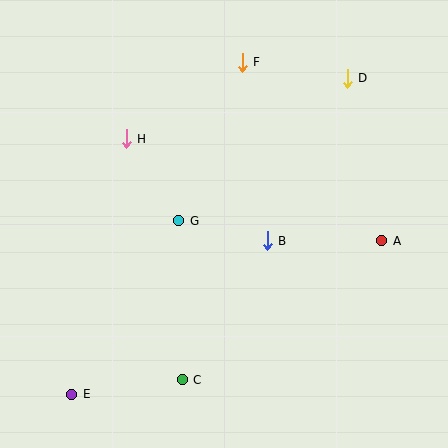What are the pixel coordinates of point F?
Point F is at (242, 62).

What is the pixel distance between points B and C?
The distance between B and C is 163 pixels.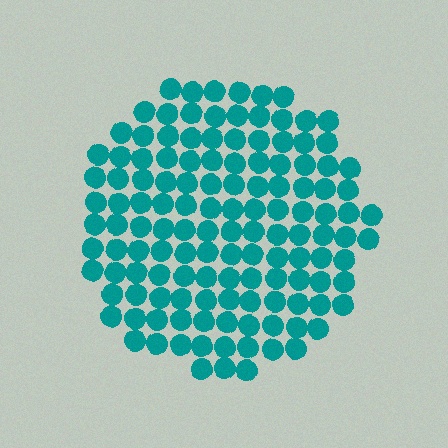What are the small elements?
The small elements are circles.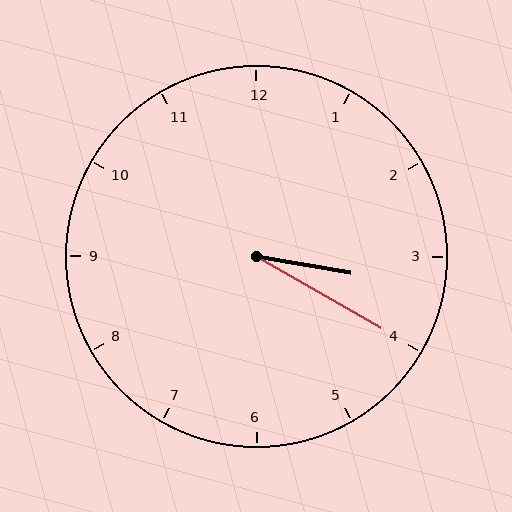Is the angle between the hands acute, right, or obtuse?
It is acute.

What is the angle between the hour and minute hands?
Approximately 20 degrees.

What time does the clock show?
3:20.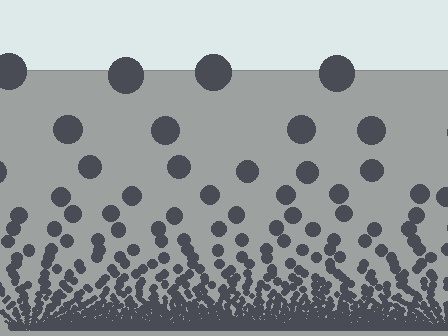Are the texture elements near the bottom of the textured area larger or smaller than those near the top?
Smaller. The gradient is inverted — elements near the bottom are smaller and denser.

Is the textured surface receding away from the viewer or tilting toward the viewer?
The surface appears to tilt toward the viewer. Texture elements get larger and sparser toward the top.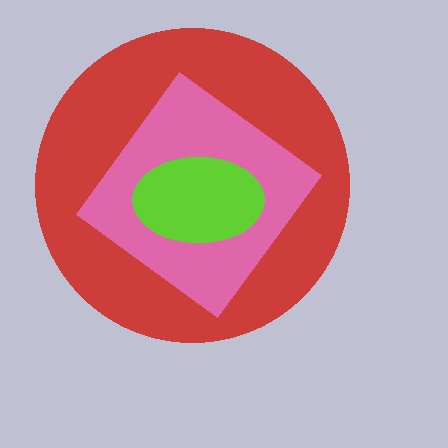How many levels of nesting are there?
3.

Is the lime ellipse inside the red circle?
Yes.